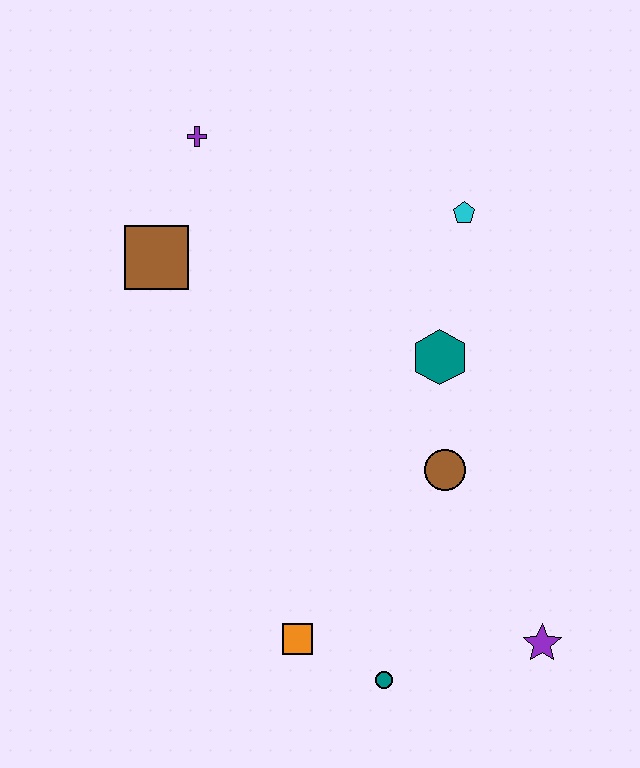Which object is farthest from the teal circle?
The purple cross is farthest from the teal circle.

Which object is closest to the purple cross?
The brown square is closest to the purple cross.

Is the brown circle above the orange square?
Yes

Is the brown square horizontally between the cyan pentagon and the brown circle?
No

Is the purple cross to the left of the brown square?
No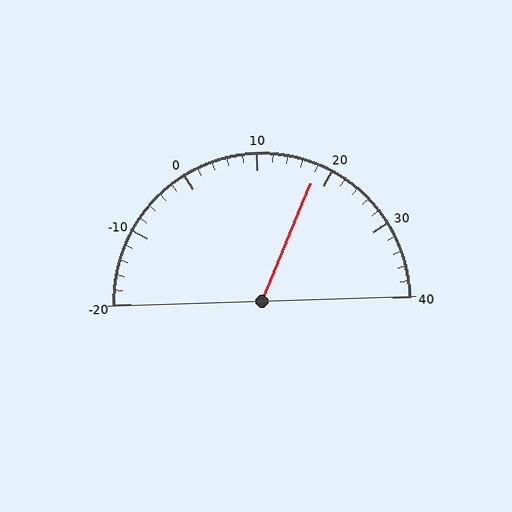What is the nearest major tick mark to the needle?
The nearest major tick mark is 20.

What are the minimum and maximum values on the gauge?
The gauge ranges from -20 to 40.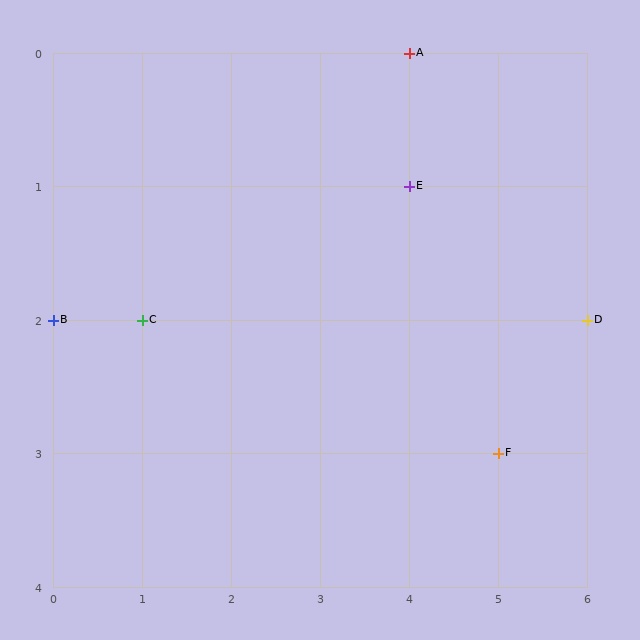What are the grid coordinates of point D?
Point D is at grid coordinates (6, 2).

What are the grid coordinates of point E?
Point E is at grid coordinates (4, 1).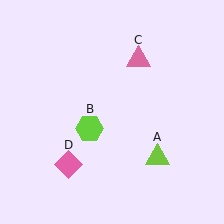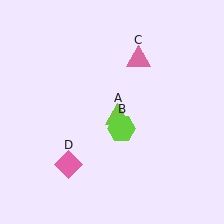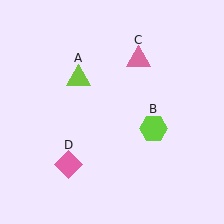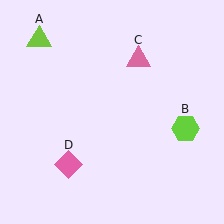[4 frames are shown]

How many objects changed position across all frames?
2 objects changed position: lime triangle (object A), lime hexagon (object B).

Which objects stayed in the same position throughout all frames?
Pink triangle (object C) and pink diamond (object D) remained stationary.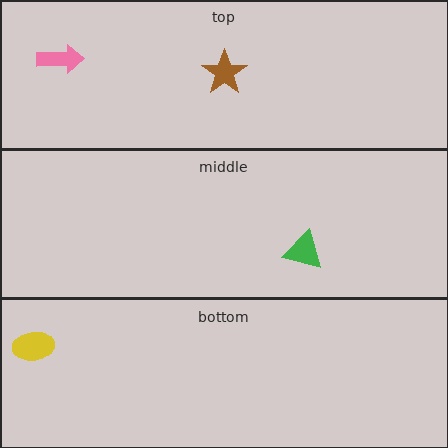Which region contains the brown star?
The top region.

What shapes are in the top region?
The brown star, the pink arrow.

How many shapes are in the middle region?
1.